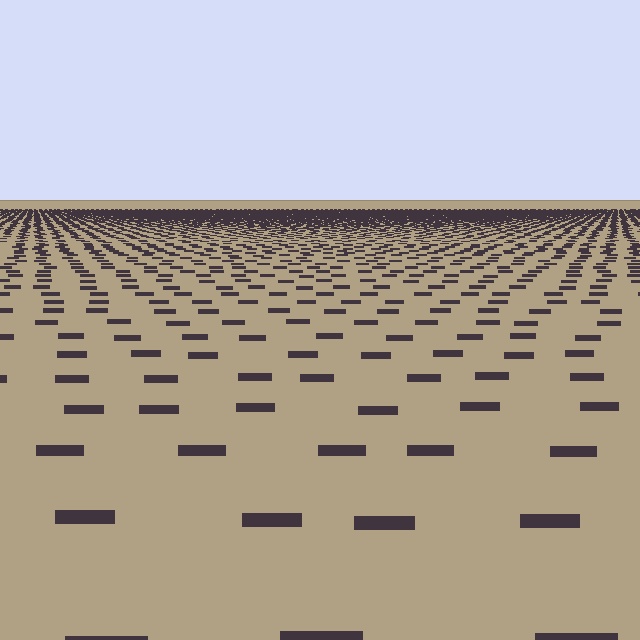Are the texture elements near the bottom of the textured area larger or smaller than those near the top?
Larger. Near the bottom, elements are closer to the viewer and appear at a bigger on-screen size.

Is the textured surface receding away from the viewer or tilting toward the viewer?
The surface is receding away from the viewer. Texture elements get smaller and denser toward the top.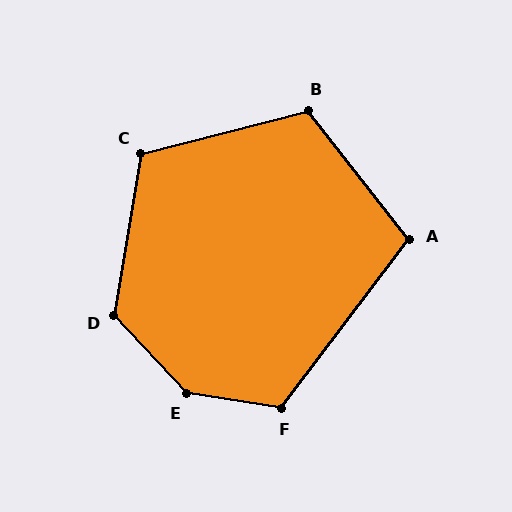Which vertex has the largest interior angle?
E, at approximately 142 degrees.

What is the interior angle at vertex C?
Approximately 114 degrees (obtuse).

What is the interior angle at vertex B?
Approximately 114 degrees (obtuse).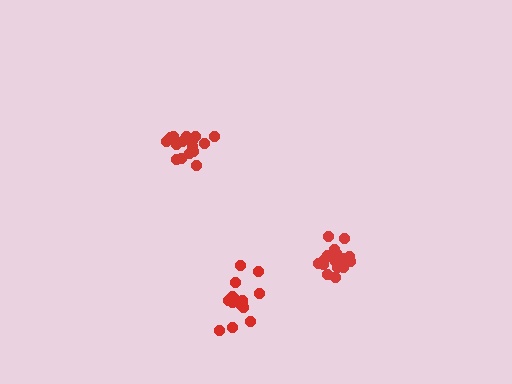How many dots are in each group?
Group 1: 16 dots, Group 2: 19 dots, Group 3: 17 dots (52 total).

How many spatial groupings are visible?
There are 3 spatial groupings.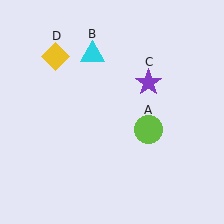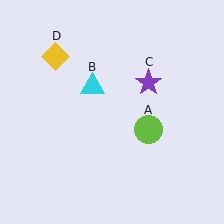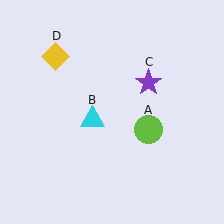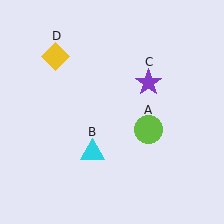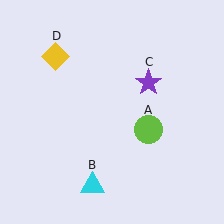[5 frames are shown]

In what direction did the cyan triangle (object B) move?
The cyan triangle (object B) moved down.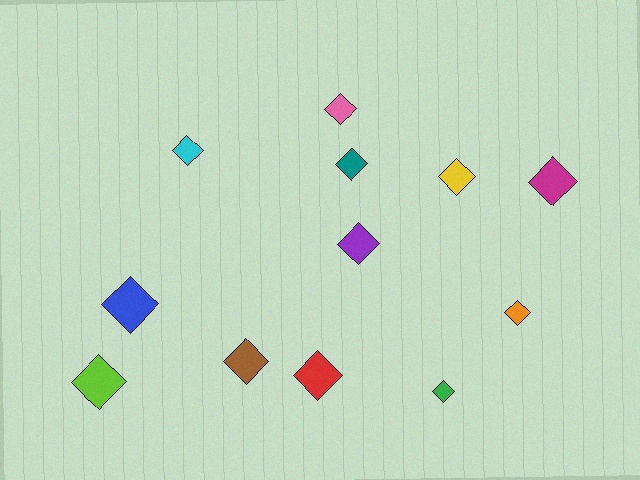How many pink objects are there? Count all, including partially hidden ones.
There is 1 pink object.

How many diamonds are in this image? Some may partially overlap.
There are 12 diamonds.